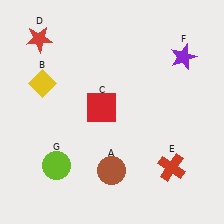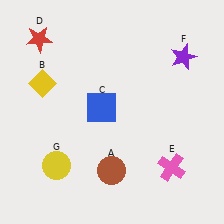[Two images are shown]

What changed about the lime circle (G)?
In Image 1, G is lime. In Image 2, it changed to yellow.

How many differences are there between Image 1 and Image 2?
There are 3 differences between the two images.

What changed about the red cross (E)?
In Image 1, E is red. In Image 2, it changed to pink.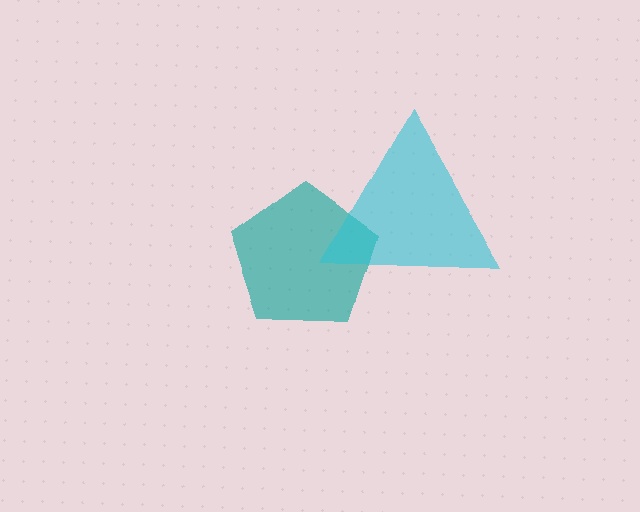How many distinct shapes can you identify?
There are 2 distinct shapes: a teal pentagon, a cyan triangle.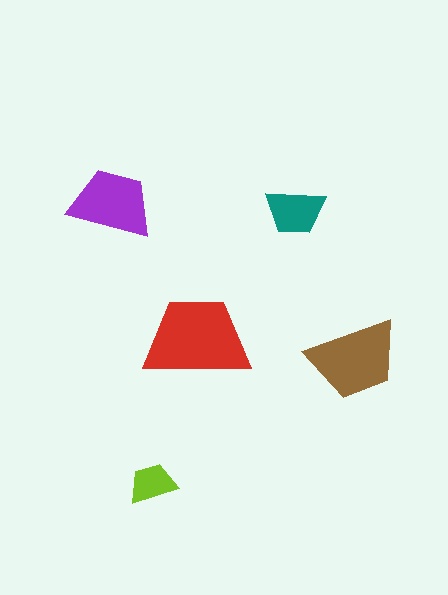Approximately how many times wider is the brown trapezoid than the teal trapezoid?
About 1.5 times wider.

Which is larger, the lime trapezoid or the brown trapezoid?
The brown one.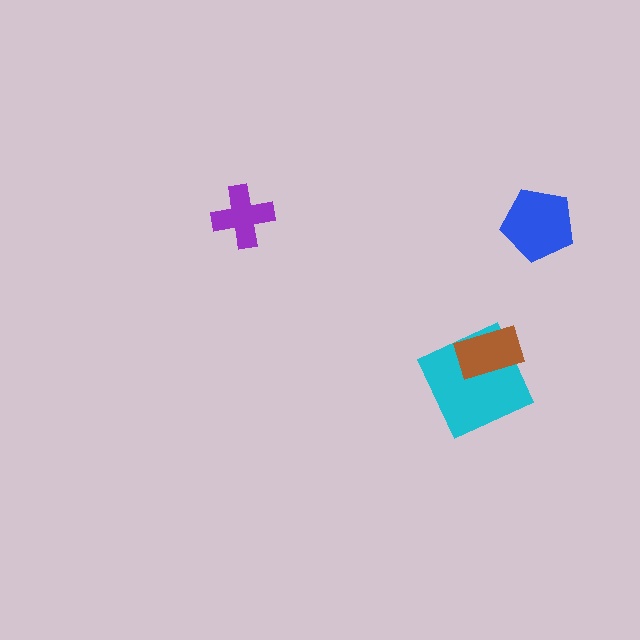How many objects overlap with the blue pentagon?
0 objects overlap with the blue pentagon.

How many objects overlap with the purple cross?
0 objects overlap with the purple cross.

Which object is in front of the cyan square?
The brown rectangle is in front of the cyan square.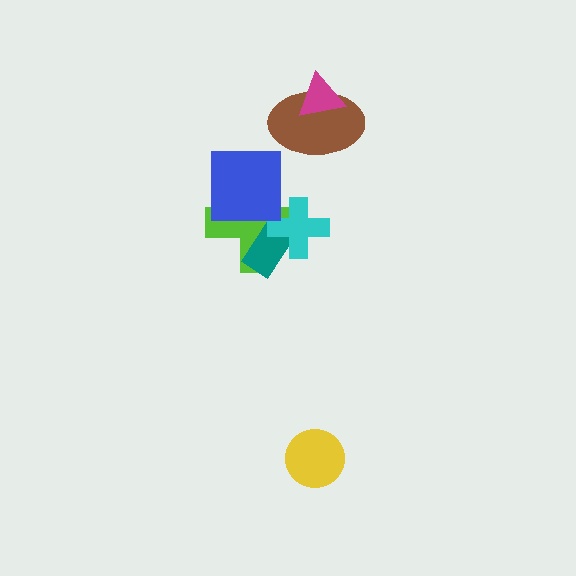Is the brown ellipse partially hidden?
Yes, it is partially covered by another shape.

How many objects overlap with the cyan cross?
2 objects overlap with the cyan cross.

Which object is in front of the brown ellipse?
The magenta triangle is in front of the brown ellipse.